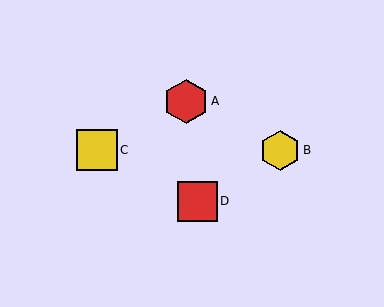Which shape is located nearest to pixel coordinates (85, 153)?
The yellow square (labeled C) at (97, 150) is nearest to that location.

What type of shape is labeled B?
Shape B is a yellow hexagon.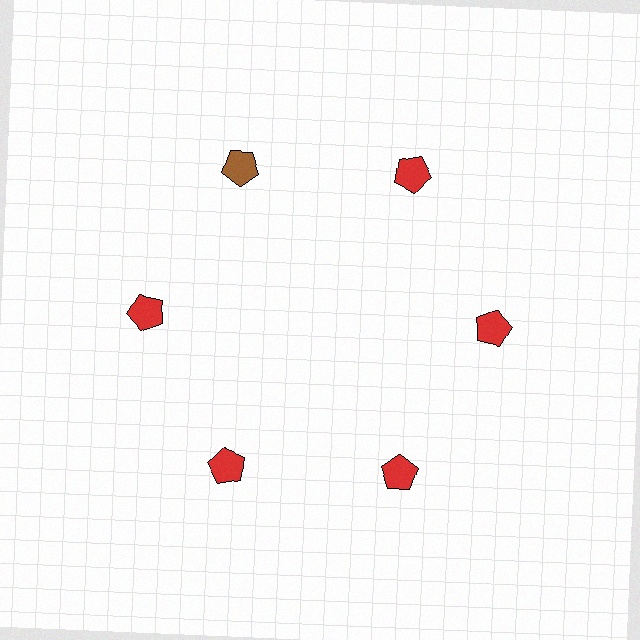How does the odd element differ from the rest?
It has a different color: brown instead of red.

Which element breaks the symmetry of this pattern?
The brown pentagon at roughly the 11 o'clock position breaks the symmetry. All other shapes are red pentagons.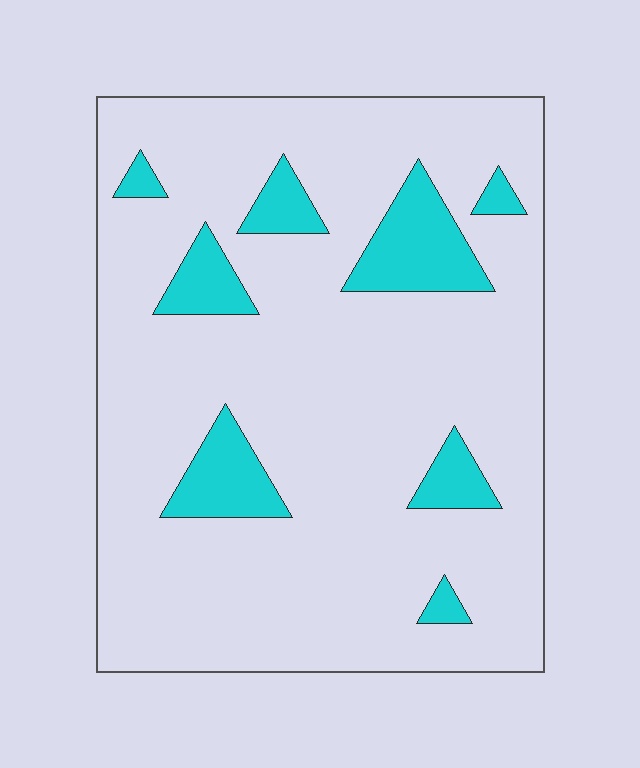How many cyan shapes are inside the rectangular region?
8.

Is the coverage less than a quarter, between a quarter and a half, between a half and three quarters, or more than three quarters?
Less than a quarter.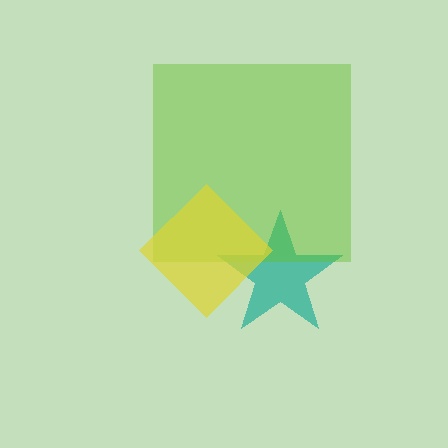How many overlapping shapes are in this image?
There are 3 overlapping shapes in the image.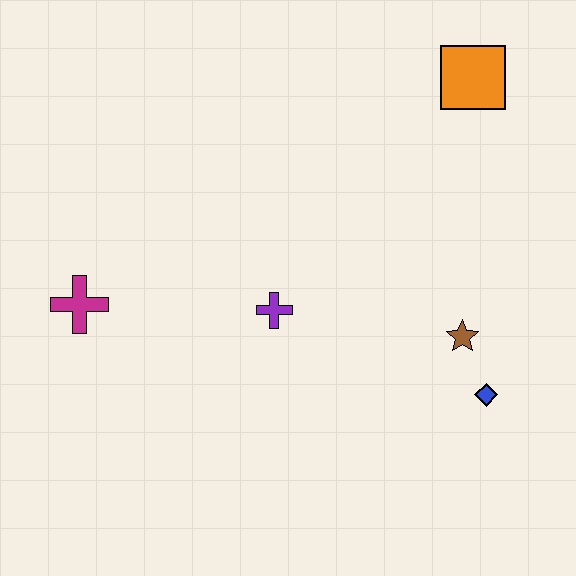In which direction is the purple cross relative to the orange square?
The purple cross is below the orange square.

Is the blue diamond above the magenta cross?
No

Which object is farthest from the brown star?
The magenta cross is farthest from the brown star.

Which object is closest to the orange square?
The brown star is closest to the orange square.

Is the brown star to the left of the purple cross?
No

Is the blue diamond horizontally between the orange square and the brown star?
No